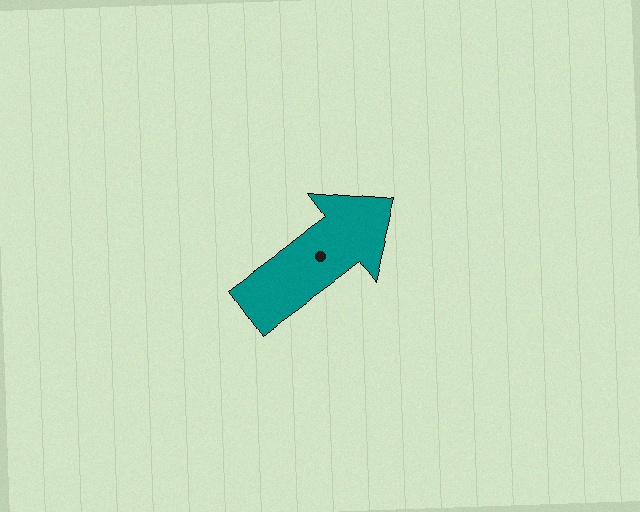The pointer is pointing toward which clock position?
Roughly 2 o'clock.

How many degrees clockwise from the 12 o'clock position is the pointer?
Approximately 54 degrees.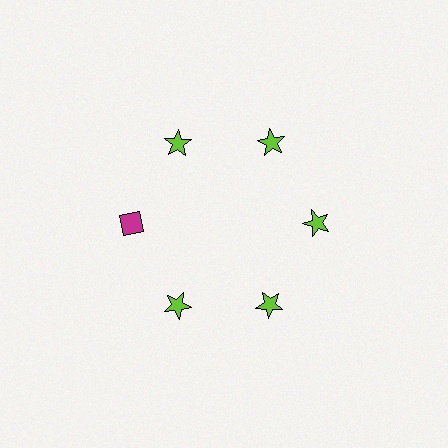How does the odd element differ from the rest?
It differs in both color (magenta instead of lime) and shape (diamond instead of star).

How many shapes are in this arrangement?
There are 6 shapes arranged in a ring pattern.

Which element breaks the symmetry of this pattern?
The magenta diamond at roughly the 9 o'clock position breaks the symmetry. All other shapes are lime stars.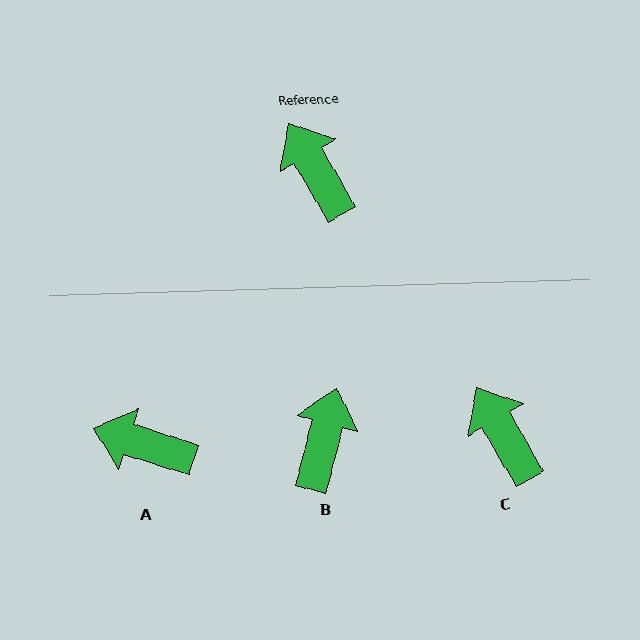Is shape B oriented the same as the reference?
No, it is off by about 45 degrees.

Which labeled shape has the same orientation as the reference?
C.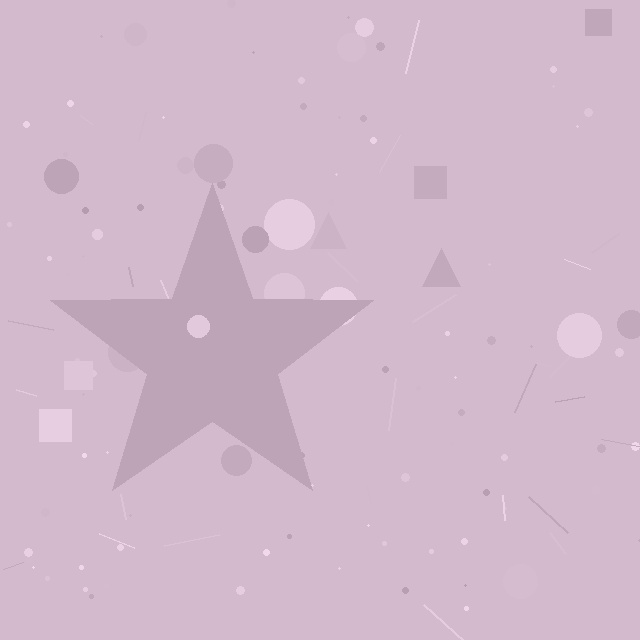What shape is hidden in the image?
A star is hidden in the image.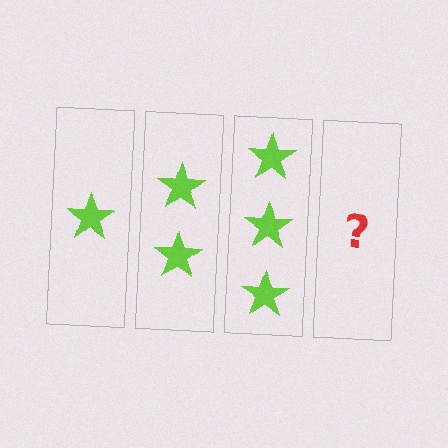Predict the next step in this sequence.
The next step is 4 stars.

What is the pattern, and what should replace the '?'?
The pattern is that each step adds one more star. The '?' should be 4 stars.